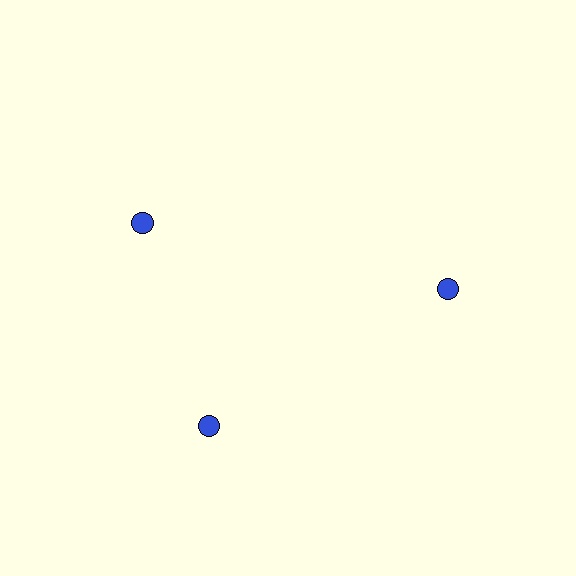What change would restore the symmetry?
The symmetry would be restored by rotating it back into even spacing with its neighbors so that all 3 circles sit at equal angles and equal distance from the center.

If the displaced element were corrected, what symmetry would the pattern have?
It would have 3-fold rotational symmetry — the pattern would map onto itself every 120 degrees.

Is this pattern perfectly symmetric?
No. The 3 blue circles are arranged in a ring, but one element near the 11 o'clock position is rotated out of alignment along the ring, breaking the 3-fold rotational symmetry.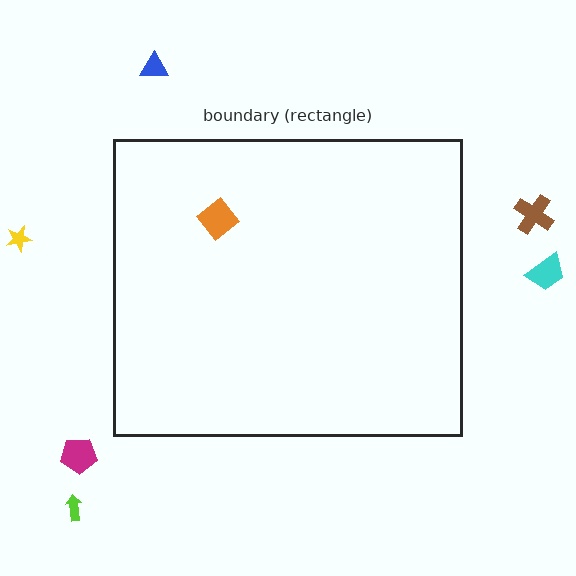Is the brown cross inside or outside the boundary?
Outside.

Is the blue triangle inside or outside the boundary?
Outside.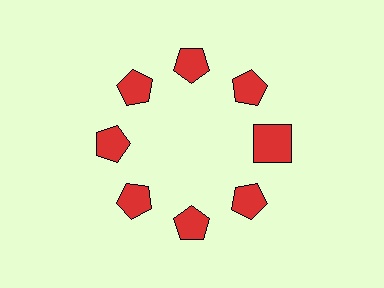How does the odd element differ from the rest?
It has a different shape: square instead of pentagon.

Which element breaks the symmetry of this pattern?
The red square at roughly the 3 o'clock position breaks the symmetry. All other shapes are red pentagons.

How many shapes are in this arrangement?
There are 8 shapes arranged in a ring pattern.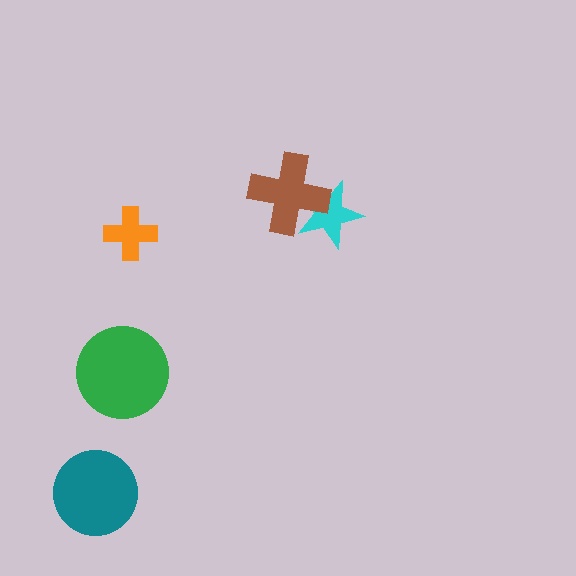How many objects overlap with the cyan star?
1 object overlaps with the cyan star.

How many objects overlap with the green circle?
0 objects overlap with the green circle.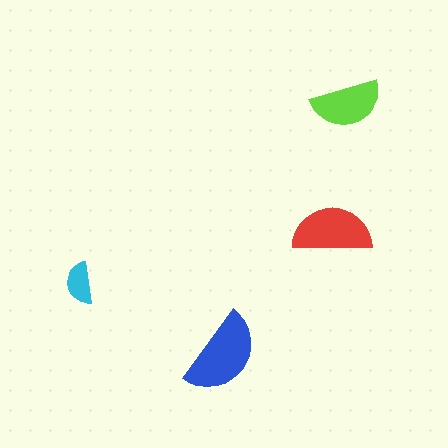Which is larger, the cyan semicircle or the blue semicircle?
The blue one.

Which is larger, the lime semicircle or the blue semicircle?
The blue one.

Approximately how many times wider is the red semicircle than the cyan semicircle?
About 2 times wider.